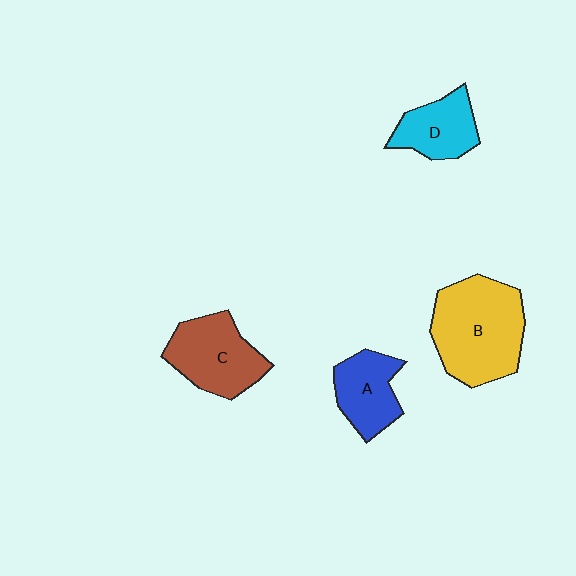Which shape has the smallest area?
Shape D (cyan).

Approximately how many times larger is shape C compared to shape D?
Approximately 1.4 times.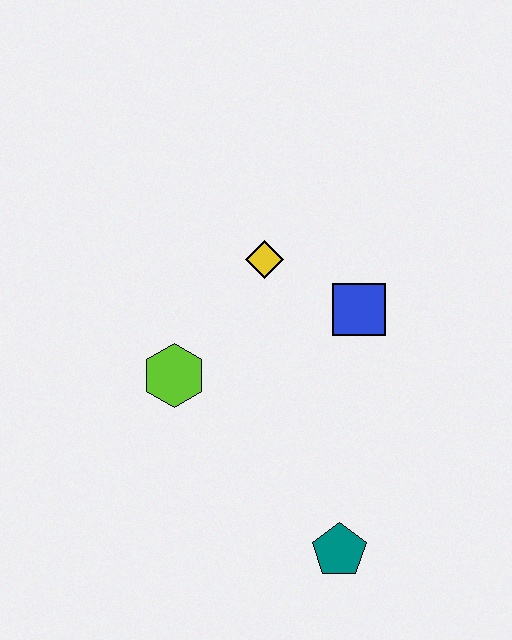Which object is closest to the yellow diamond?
The blue square is closest to the yellow diamond.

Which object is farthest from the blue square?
The teal pentagon is farthest from the blue square.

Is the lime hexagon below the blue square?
Yes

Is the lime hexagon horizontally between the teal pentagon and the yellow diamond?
No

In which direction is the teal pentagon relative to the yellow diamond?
The teal pentagon is below the yellow diamond.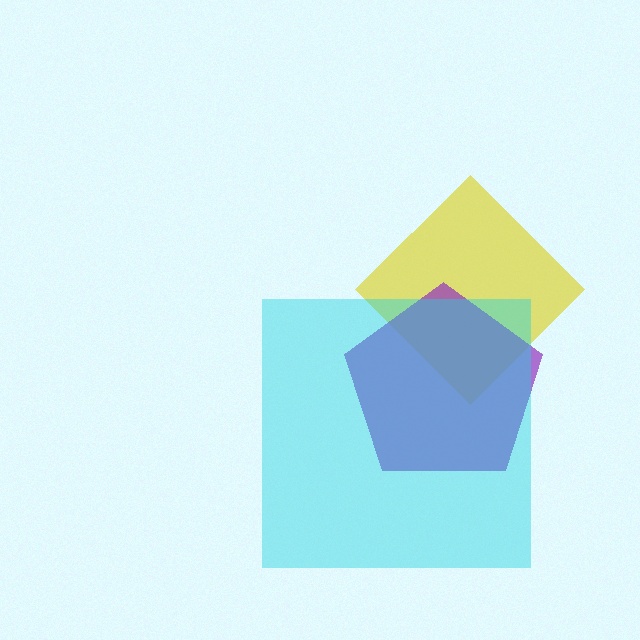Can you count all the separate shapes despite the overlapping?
Yes, there are 3 separate shapes.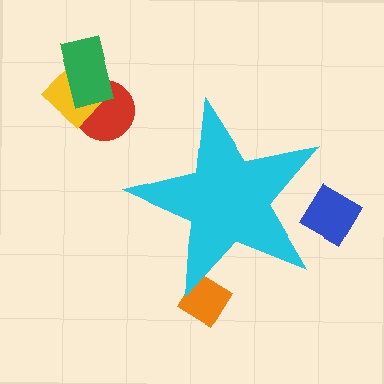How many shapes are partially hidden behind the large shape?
2 shapes are partially hidden.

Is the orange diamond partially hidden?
Yes, the orange diamond is partially hidden behind the cyan star.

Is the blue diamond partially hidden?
Yes, the blue diamond is partially hidden behind the cyan star.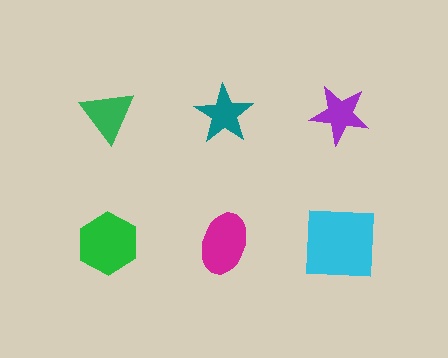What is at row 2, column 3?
A cyan square.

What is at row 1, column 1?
A green triangle.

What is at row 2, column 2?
A magenta ellipse.